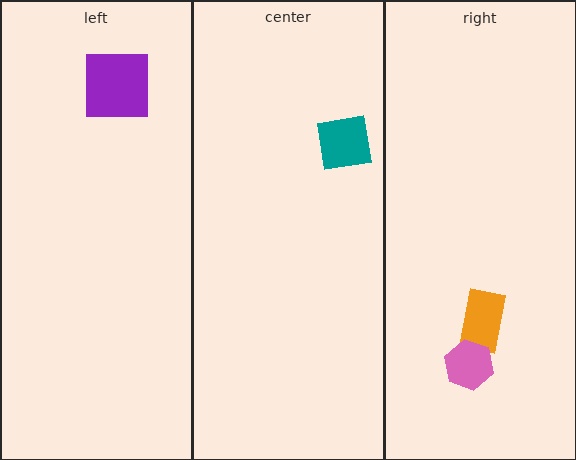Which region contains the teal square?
The center region.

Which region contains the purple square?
The left region.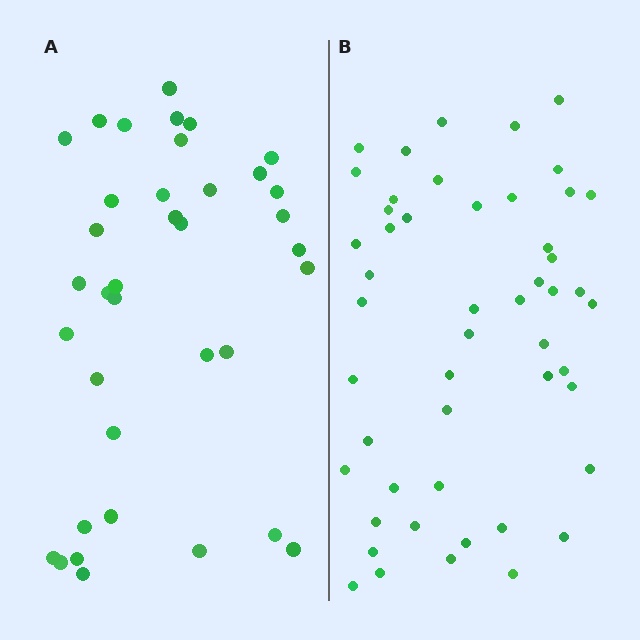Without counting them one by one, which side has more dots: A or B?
Region B (the right region) has more dots.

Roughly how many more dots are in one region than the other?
Region B has approximately 15 more dots than region A.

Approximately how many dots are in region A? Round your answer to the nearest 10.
About 40 dots. (The exact count is 37, which rounds to 40.)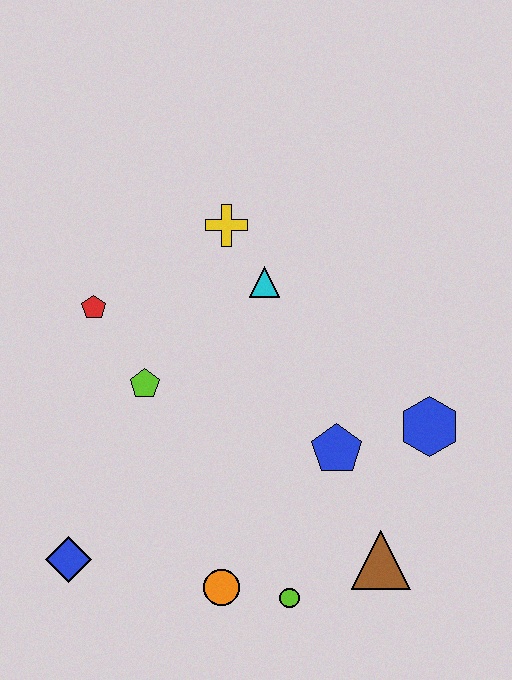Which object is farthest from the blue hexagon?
The blue diamond is farthest from the blue hexagon.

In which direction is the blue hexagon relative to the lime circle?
The blue hexagon is above the lime circle.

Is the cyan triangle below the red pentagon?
No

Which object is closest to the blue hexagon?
The blue pentagon is closest to the blue hexagon.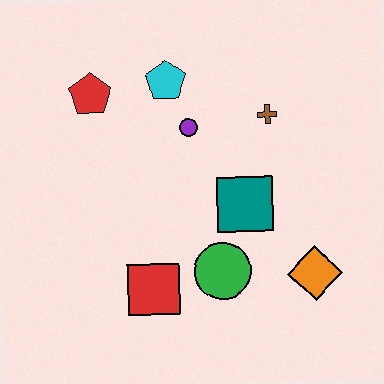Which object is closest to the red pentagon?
The cyan pentagon is closest to the red pentagon.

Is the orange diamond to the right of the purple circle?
Yes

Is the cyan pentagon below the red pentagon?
No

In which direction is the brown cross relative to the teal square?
The brown cross is above the teal square.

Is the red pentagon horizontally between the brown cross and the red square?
No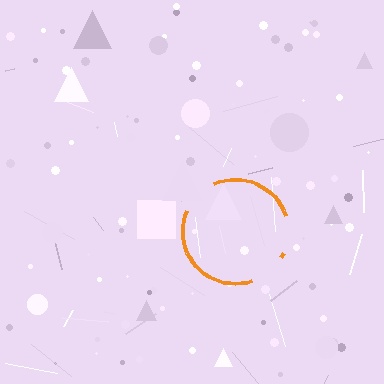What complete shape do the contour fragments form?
The contour fragments form a circle.